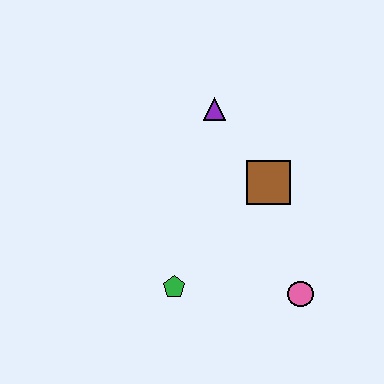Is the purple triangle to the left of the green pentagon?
No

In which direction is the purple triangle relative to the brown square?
The purple triangle is above the brown square.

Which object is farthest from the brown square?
The green pentagon is farthest from the brown square.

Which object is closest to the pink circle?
The brown square is closest to the pink circle.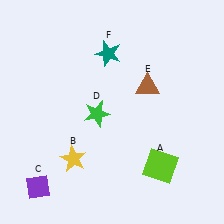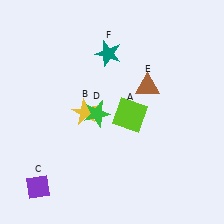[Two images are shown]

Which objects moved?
The objects that moved are: the lime square (A), the yellow star (B).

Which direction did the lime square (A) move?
The lime square (A) moved up.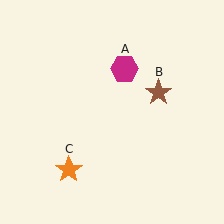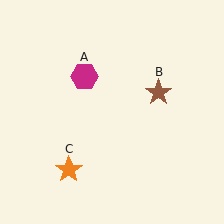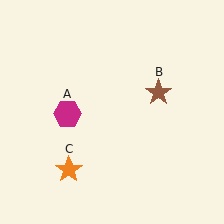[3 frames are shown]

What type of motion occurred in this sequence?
The magenta hexagon (object A) rotated counterclockwise around the center of the scene.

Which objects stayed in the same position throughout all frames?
Brown star (object B) and orange star (object C) remained stationary.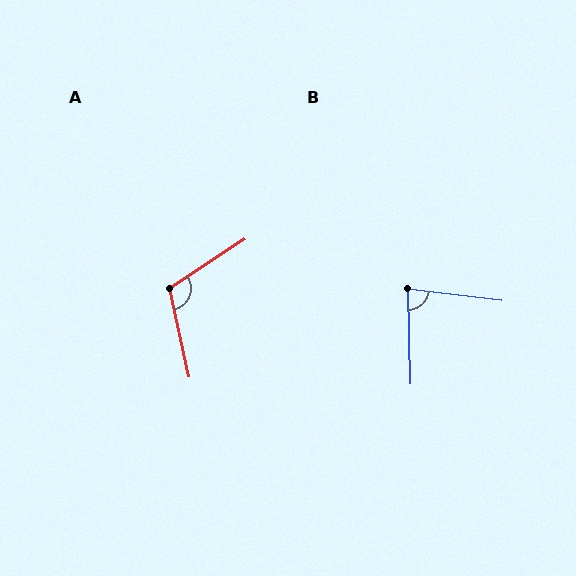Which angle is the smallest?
B, at approximately 81 degrees.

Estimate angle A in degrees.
Approximately 111 degrees.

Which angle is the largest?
A, at approximately 111 degrees.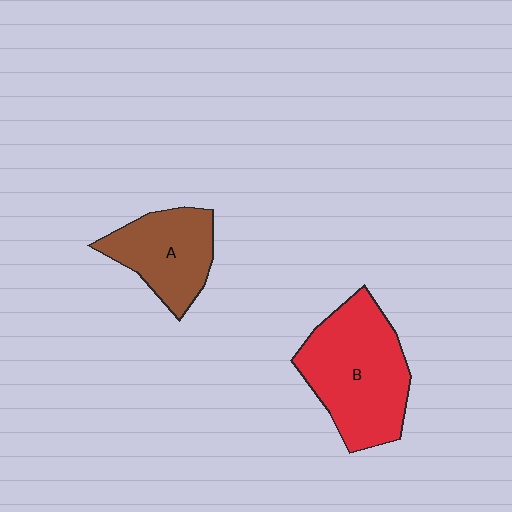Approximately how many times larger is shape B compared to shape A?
Approximately 1.5 times.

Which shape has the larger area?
Shape B (red).